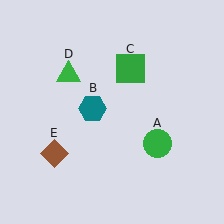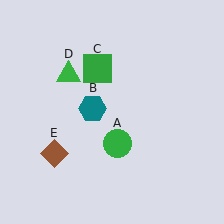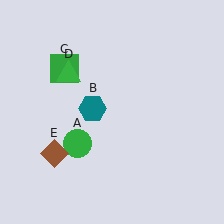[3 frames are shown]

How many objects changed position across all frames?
2 objects changed position: green circle (object A), green square (object C).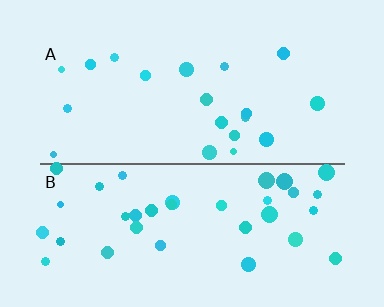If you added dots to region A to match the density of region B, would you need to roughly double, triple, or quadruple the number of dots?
Approximately double.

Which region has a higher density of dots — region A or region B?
B (the bottom).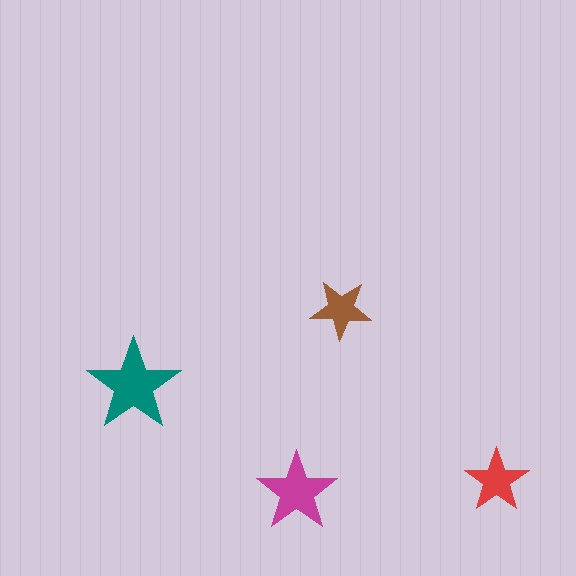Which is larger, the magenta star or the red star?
The magenta one.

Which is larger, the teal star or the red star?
The teal one.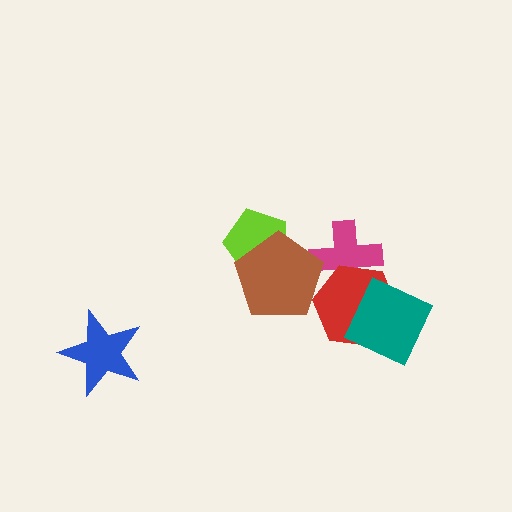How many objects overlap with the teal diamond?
1 object overlaps with the teal diamond.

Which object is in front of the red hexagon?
The teal diamond is in front of the red hexagon.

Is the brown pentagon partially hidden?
No, no other shape covers it.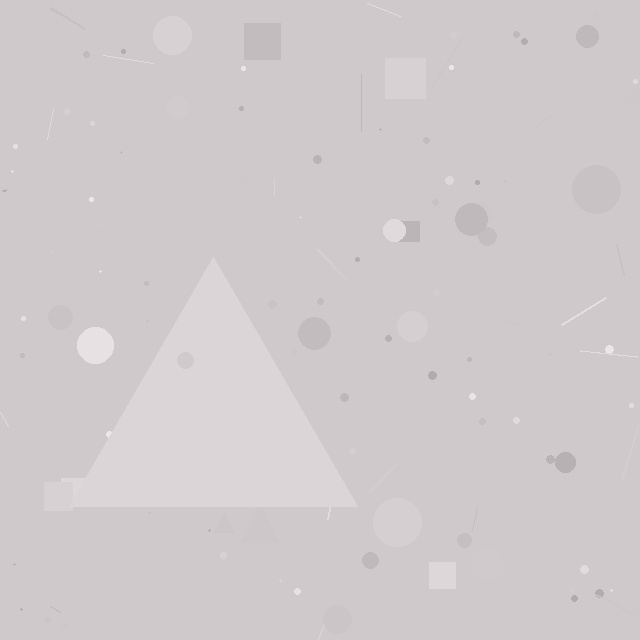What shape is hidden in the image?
A triangle is hidden in the image.